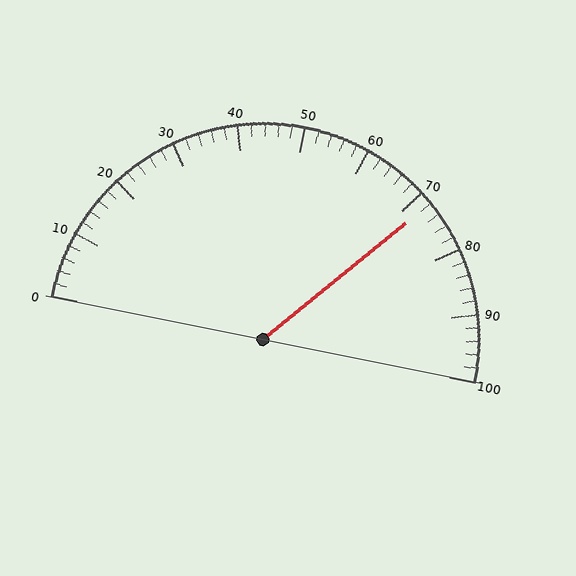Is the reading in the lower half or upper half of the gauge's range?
The reading is in the upper half of the range (0 to 100).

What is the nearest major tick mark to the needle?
The nearest major tick mark is 70.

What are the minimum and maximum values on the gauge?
The gauge ranges from 0 to 100.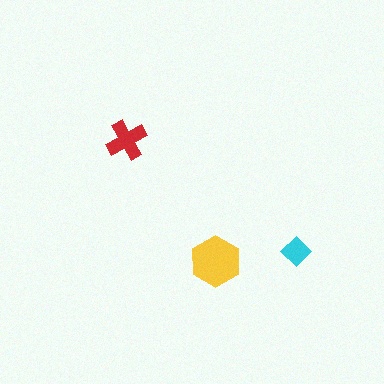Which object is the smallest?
The cyan diamond.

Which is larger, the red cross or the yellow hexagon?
The yellow hexagon.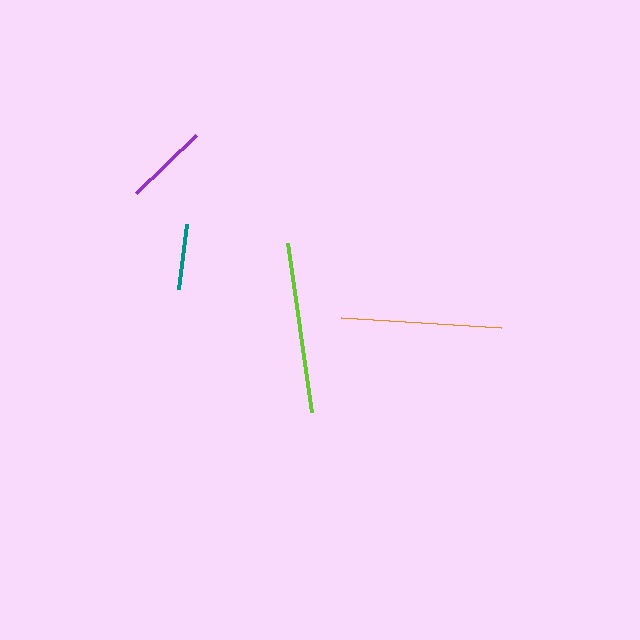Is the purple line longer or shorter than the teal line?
The purple line is longer than the teal line.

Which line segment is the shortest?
The teal line is the shortest at approximately 66 pixels.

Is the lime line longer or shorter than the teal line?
The lime line is longer than the teal line.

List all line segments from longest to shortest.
From longest to shortest: lime, orange, purple, teal.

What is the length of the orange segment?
The orange segment is approximately 160 pixels long.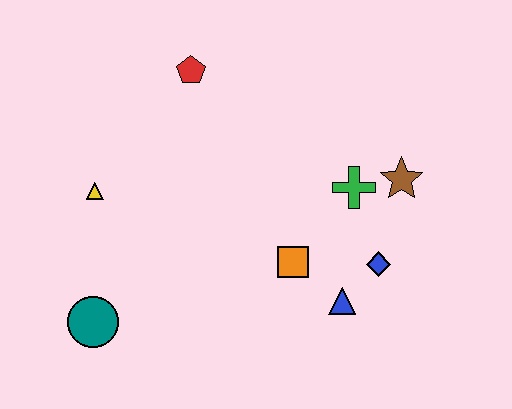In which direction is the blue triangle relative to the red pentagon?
The blue triangle is below the red pentagon.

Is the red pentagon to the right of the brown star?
No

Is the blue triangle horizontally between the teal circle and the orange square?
No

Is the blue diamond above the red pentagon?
No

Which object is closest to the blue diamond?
The blue triangle is closest to the blue diamond.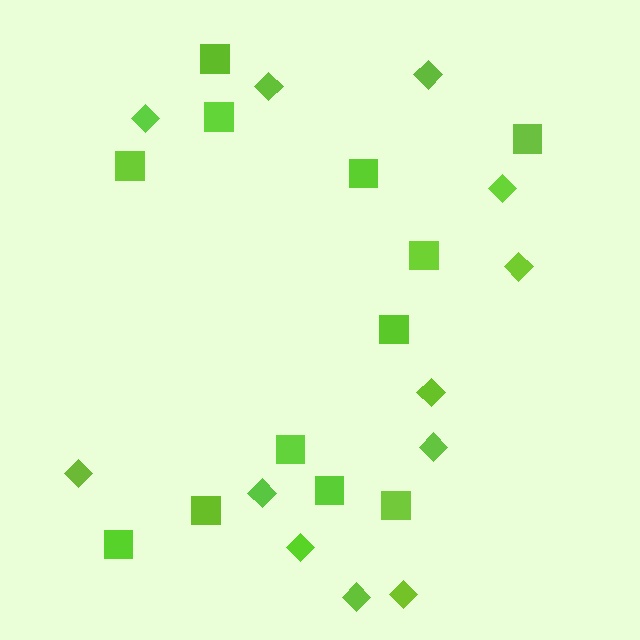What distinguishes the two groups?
There are 2 groups: one group of squares (12) and one group of diamonds (12).